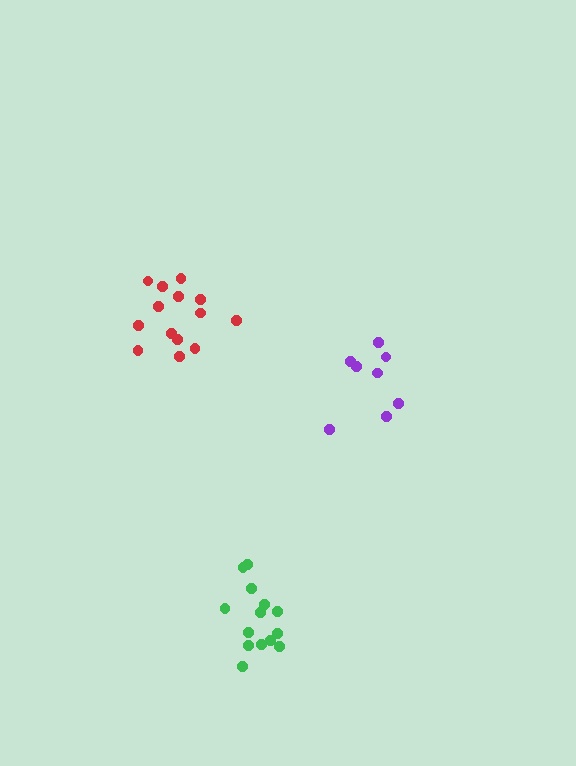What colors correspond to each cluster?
The clusters are colored: purple, green, red.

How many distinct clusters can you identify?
There are 3 distinct clusters.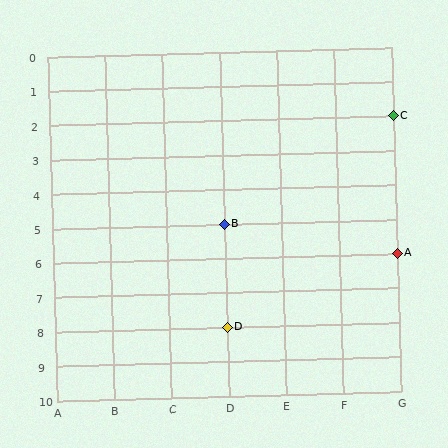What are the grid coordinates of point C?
Point C is at grid coordinates (G, 2).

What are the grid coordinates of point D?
Point D is at grid coordinates (D, 8).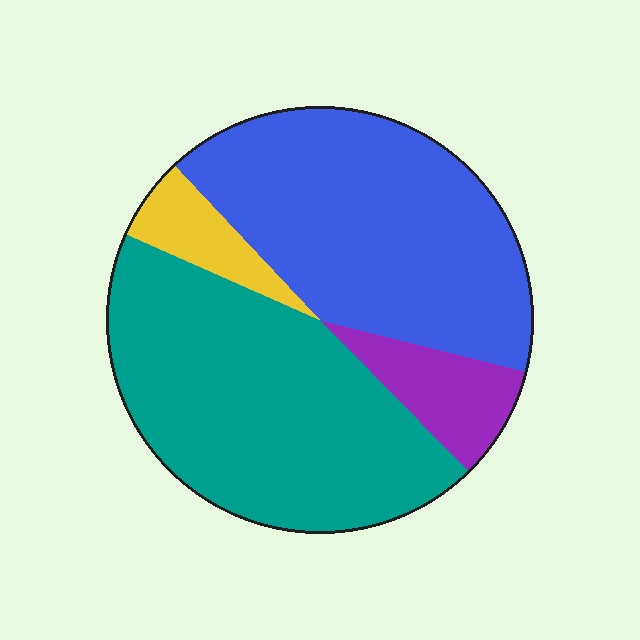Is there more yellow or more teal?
Teal.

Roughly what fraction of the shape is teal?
Teal takes up about two fifths (2/5) of the shape.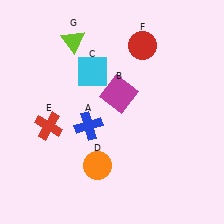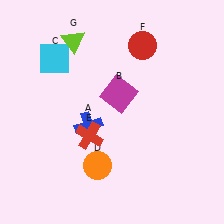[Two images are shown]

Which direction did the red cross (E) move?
The red cross (E) moved right.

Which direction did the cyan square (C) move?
The cyan square (C) moved left.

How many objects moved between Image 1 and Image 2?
2 objects moved between the two images.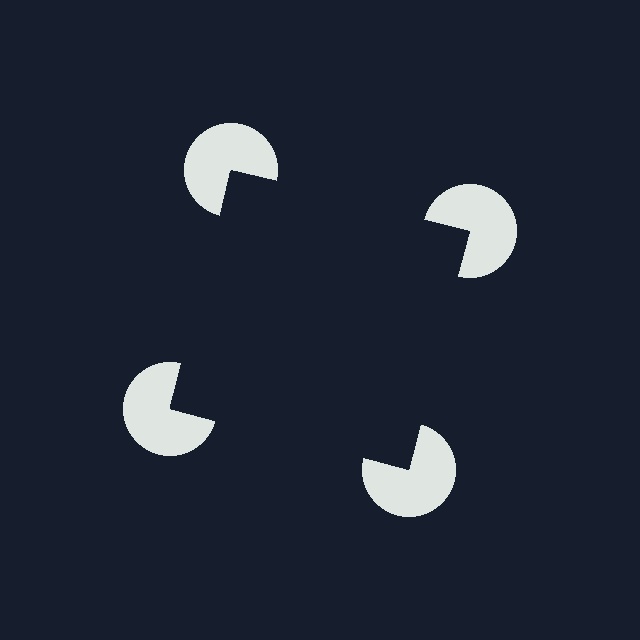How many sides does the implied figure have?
4 sides.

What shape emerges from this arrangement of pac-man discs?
An illusory square — its edges are inferred from the aligned wedge cuts in the pac-man discs, not physically drawn.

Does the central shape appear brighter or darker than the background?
It typically appears slightly darker than the background, even though no actual brightness change is drawn.